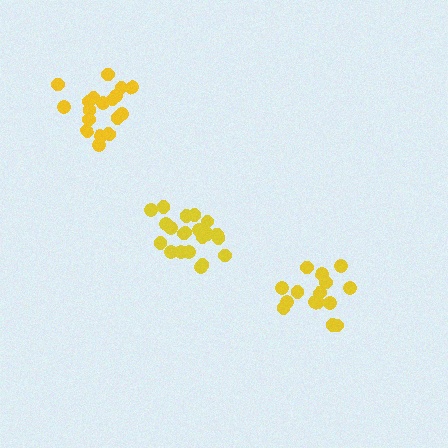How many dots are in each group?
Group 1: 21 dots, Group 2: 15 dots, Group 3: 18 dots (54 total).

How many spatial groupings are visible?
There are 3 spatial groupings.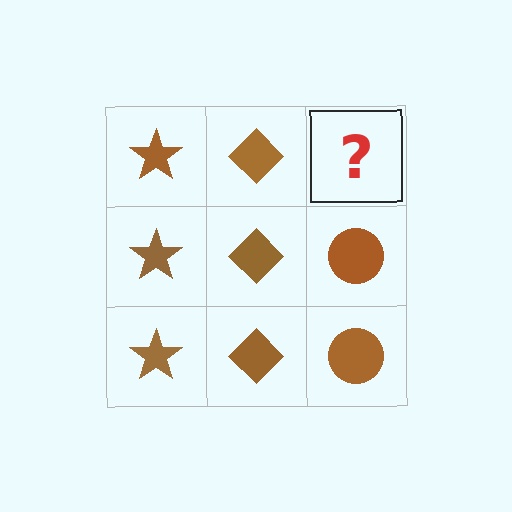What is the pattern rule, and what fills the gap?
The rule is that each column has a consistent shape. The gap should be filled with a brown circle.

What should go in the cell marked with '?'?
The missing cell should contain a brown circle.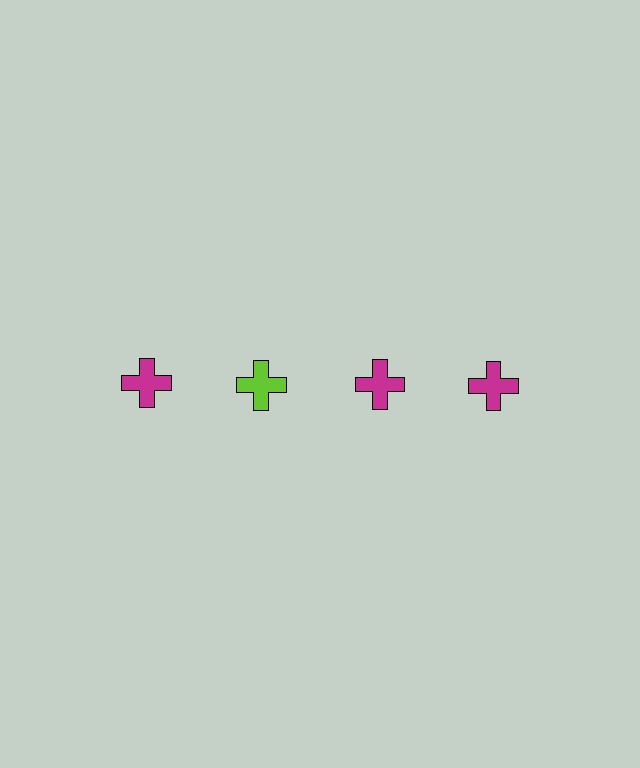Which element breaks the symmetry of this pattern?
The lime cross in the top row, second from left column breaks the symmetry. All other shapes are magenta crosses.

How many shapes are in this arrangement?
There are 4 shapes arranged in a grid pattern.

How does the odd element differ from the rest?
It has a different color: lime instead of magenta.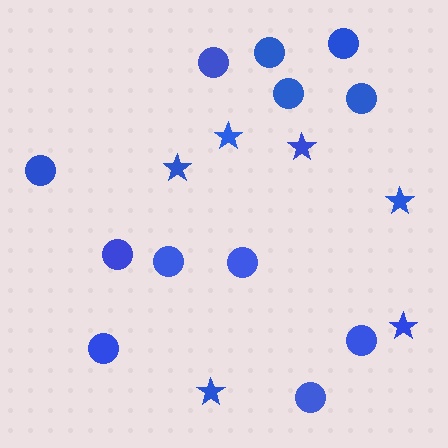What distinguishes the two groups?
There are 2 groups: one group of stars (6) and one group of circles (12).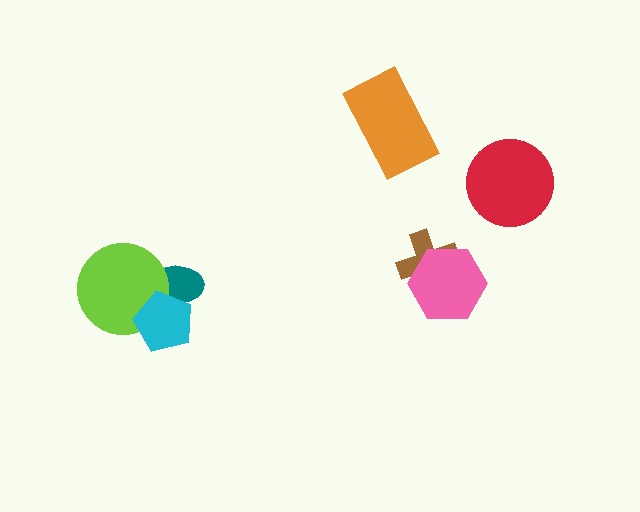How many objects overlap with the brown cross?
1 object overlaps with the brown cross.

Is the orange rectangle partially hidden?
No, no other shape covers it.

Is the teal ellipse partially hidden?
Yes, it is partially covered by another shape.